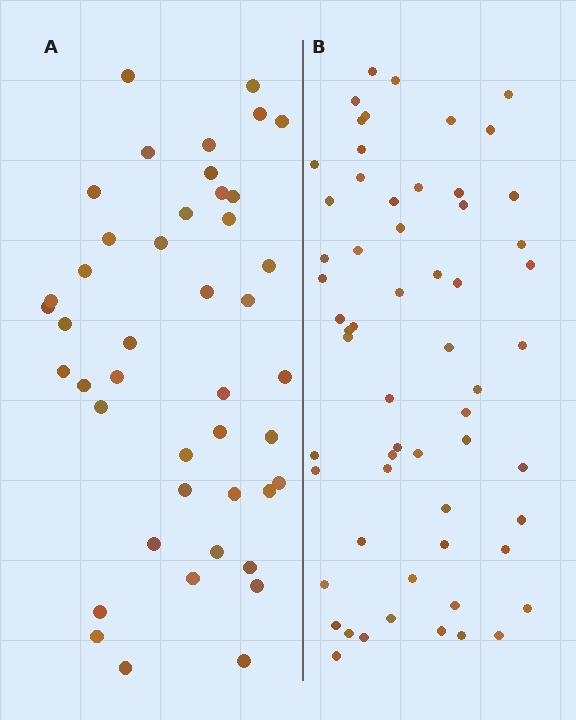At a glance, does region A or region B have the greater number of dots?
Region B (the right region) has more dots.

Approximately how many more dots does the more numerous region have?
Region B has approximately 15 more dots than region A.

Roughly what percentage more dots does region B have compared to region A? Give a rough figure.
About 35% more.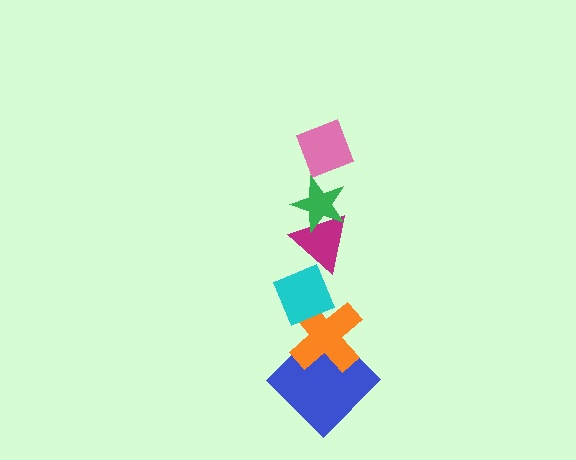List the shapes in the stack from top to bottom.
From top to bottom: the pink diamond, the green star, the magenta triangle, the cyan diamond, the orange cross, the blue diamond.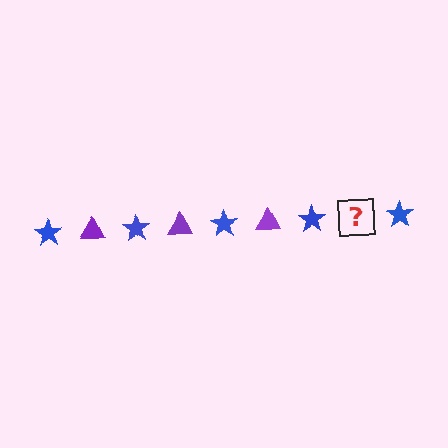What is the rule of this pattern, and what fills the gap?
The rule is that the pattern alternates between blue star and purple triangle. The gap should be filled with a purple triangle.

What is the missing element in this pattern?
The missing element is a purple triangle.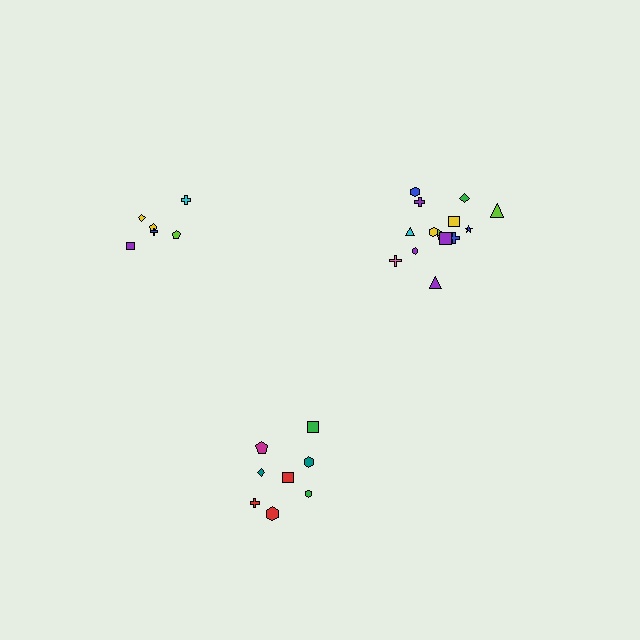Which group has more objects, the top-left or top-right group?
The top-right group.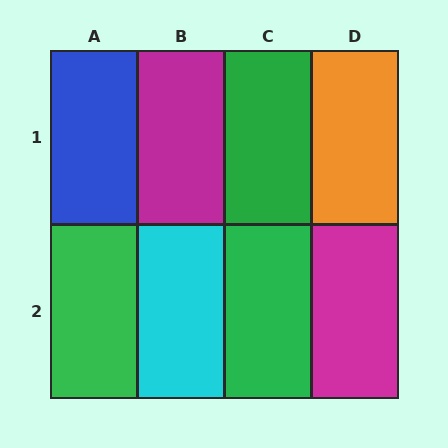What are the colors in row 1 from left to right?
Blue, magenta, green, orange.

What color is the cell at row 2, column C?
Green.